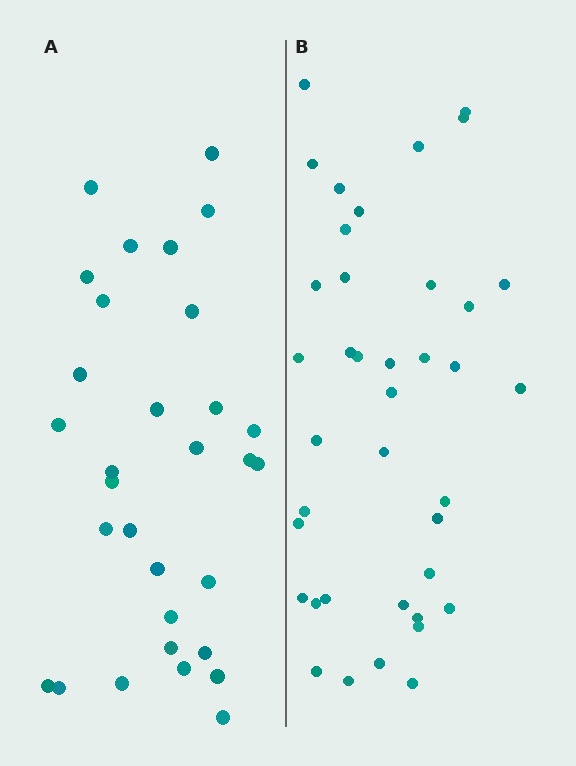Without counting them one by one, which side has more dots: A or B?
Region B (the right region) has more dots.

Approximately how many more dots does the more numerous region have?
Region B has roughly 8 or so more dots than region A.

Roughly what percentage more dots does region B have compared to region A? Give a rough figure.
About 25% more.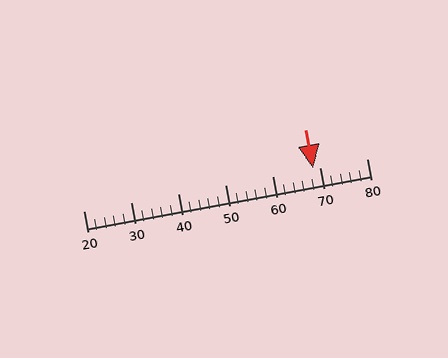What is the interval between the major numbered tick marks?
The major tick marks are spaced 10 units apart.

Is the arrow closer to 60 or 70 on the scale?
The arrow is closer to 70.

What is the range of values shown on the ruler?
The ruler shows values from 20 to 80.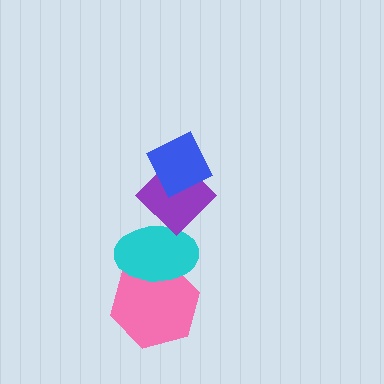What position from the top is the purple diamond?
The purple diamond is 2nd from the top.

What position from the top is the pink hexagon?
The pink hexagon is 4th from the top.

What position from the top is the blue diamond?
The blue diamond is 1st from the top.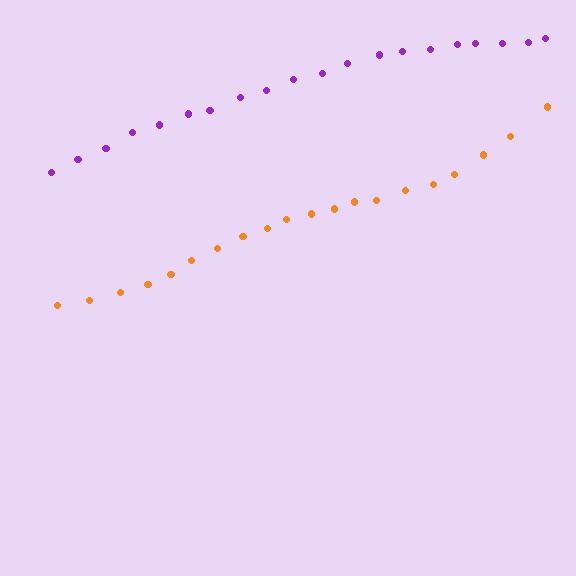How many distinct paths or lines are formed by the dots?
There are 2 distinct paths.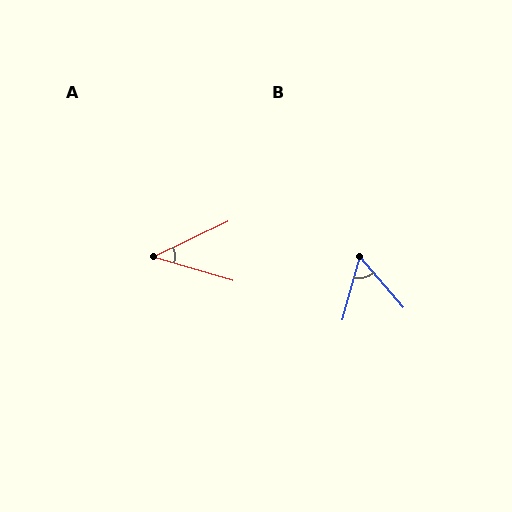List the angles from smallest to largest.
A (42°), B (56°).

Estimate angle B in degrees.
Approximately 56 degrees.